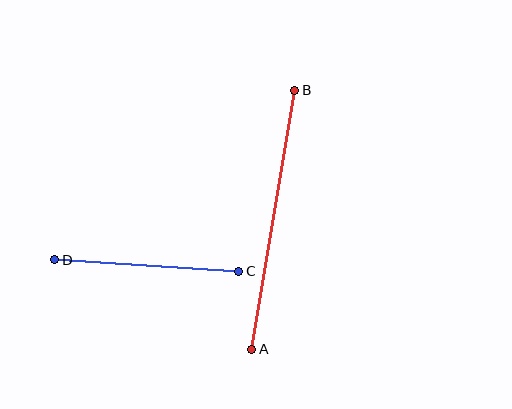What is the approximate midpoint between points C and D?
The midpoint is at approximately (147, 265) pixels.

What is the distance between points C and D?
The distance is approximately 184 pixels.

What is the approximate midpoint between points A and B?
The midpoint is at approximately (273, 220) pixels.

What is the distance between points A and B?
The distance is approximately 263 pixels.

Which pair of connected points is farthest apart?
Points A and B are farthest apart.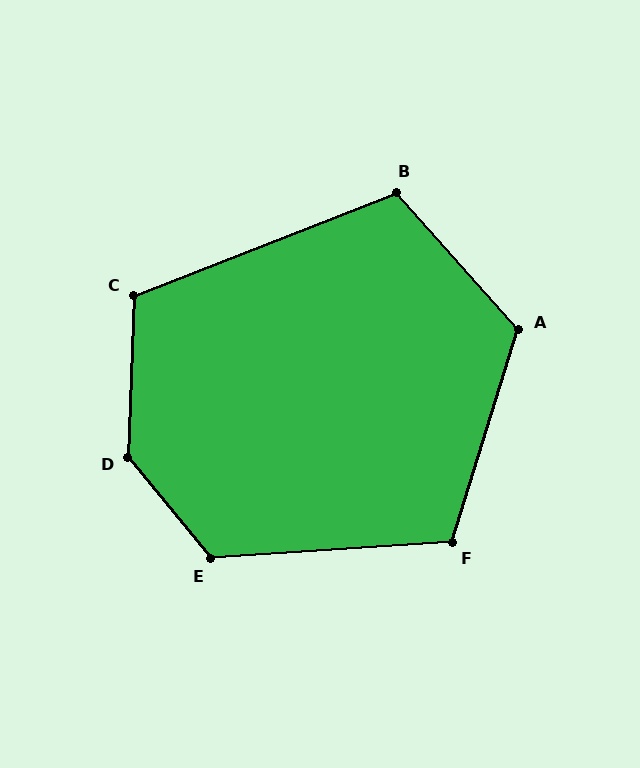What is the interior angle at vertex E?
Approximately 125 degrees (obtuse).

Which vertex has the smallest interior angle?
B, at approximately 110 degrees.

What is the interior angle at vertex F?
Approximately 111 degrees (obtuse).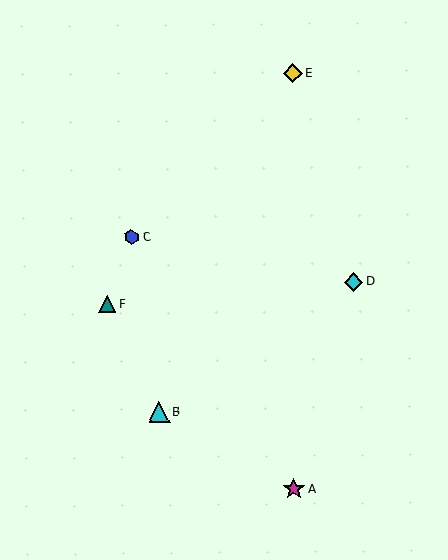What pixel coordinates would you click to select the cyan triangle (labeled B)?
Click at (159, 411) to select the cyan triangle B.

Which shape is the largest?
The magenta star (labeled A) is the largest.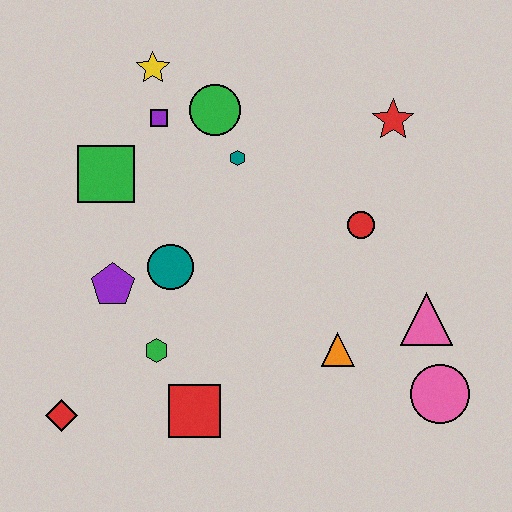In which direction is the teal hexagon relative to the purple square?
The teal hexagon is to the right of the purple square.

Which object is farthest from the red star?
The red diamond is farthest from the red star.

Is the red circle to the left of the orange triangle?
No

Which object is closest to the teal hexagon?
The green circle is closest to the teal hexagon.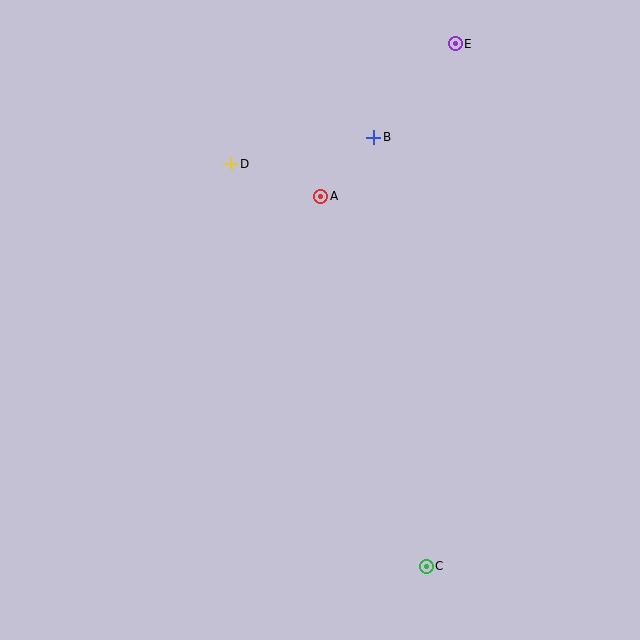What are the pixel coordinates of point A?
Point A is at (320, 196).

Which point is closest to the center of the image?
Point A at (320, 196) is closest to the center.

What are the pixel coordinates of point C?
Point C is at (426, 566).